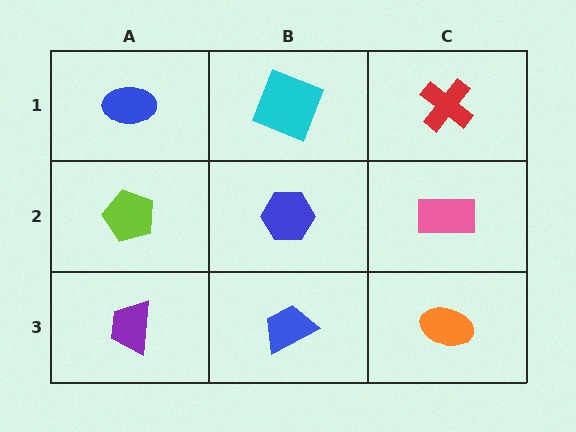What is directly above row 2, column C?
A red cross.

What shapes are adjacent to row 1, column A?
A lime pentagon (row 2, column A), a cyan square (row 1, column B).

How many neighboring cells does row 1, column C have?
2.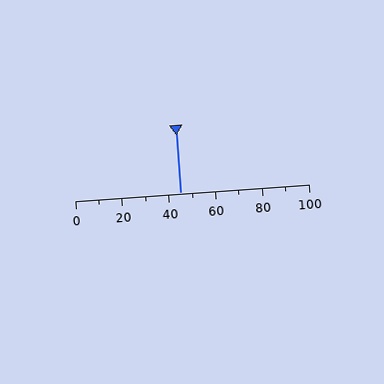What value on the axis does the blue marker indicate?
The marker indicates approximately 45.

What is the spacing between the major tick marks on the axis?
The major ticks are spaced 20 apart.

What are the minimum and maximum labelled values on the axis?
The axis runs from 0 to 100.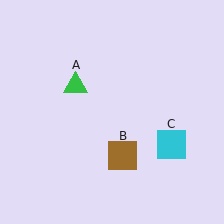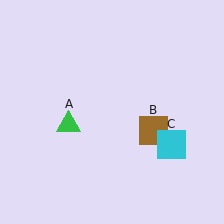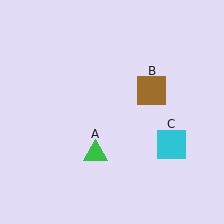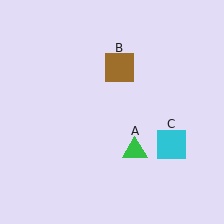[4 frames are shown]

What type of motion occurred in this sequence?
The green triangle (object A), brown square (object B) rotated counterclockwise around the center of the scene.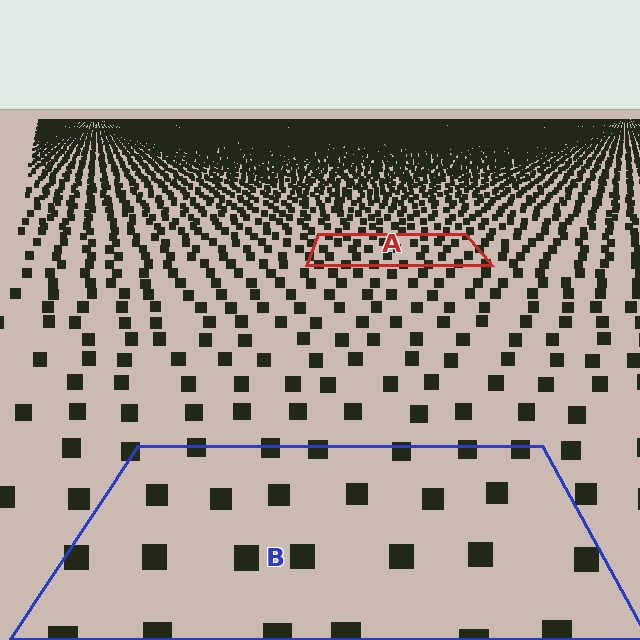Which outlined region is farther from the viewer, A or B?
Region A is farther from the viewer — the texture elements inside it appear smaller and more densely packed.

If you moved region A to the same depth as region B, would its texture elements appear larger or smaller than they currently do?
They would appear larger. At a closer depth, the same texture elements are projected at a bigger on-screen size.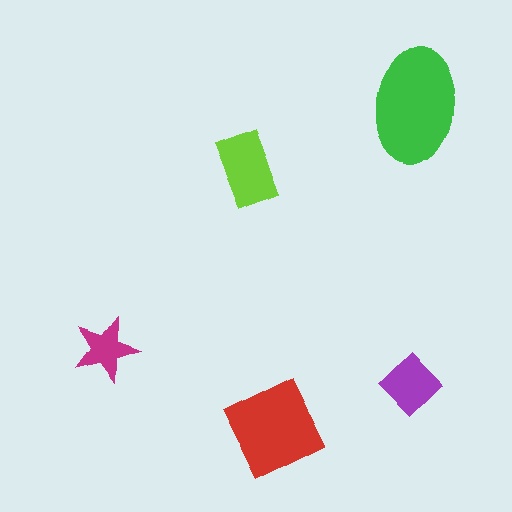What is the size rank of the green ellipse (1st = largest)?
1st.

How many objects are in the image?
There are 5 objects in the image.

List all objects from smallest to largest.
The magenta star, the purple diamond, the lime rectangle, the red square, the green ellipse.